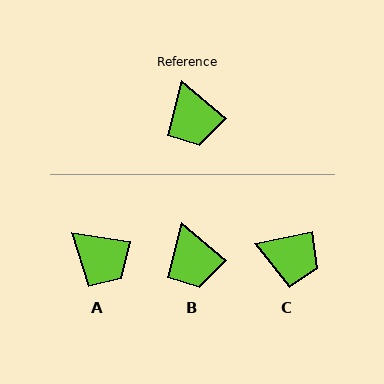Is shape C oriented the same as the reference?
No, it is off by about 52 degrees.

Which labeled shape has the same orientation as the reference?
B.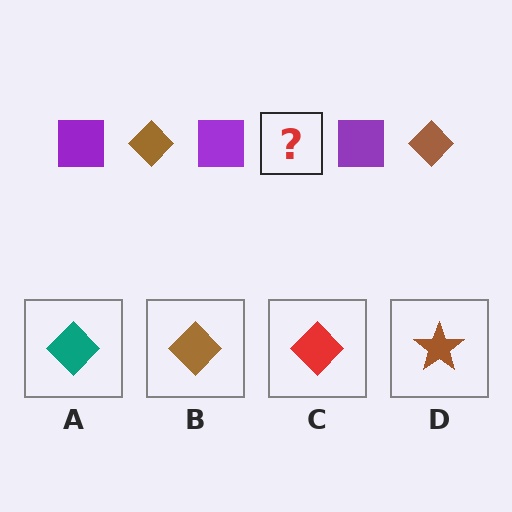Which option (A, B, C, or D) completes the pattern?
B.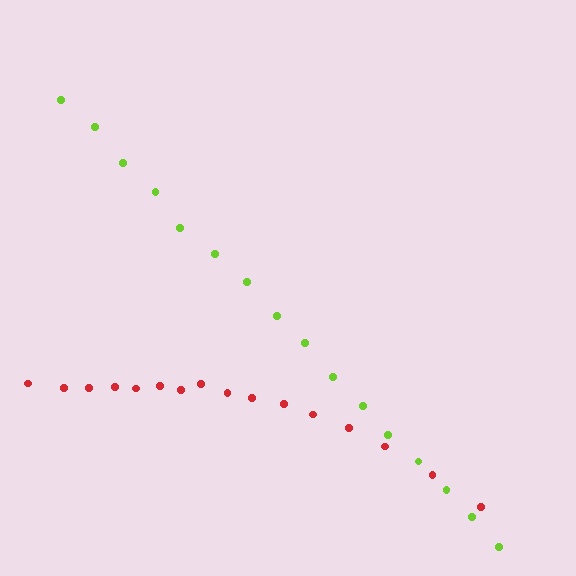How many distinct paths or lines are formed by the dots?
There are 2 distinct paths.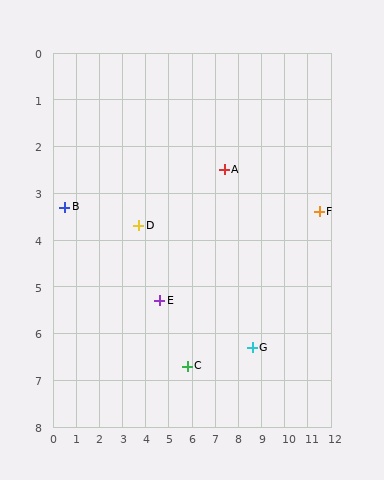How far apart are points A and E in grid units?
Points A and E are about 4.0 grid units apart.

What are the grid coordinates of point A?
Point A is at approximately (7.4, 2.5).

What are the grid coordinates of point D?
Point D is at approximately (3.7, 3.7).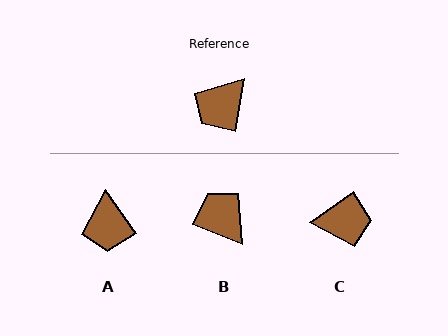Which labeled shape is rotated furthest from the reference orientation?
C, about 134 degrees away.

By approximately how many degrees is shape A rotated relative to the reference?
Approximately 45 degrees counter-clockwise.